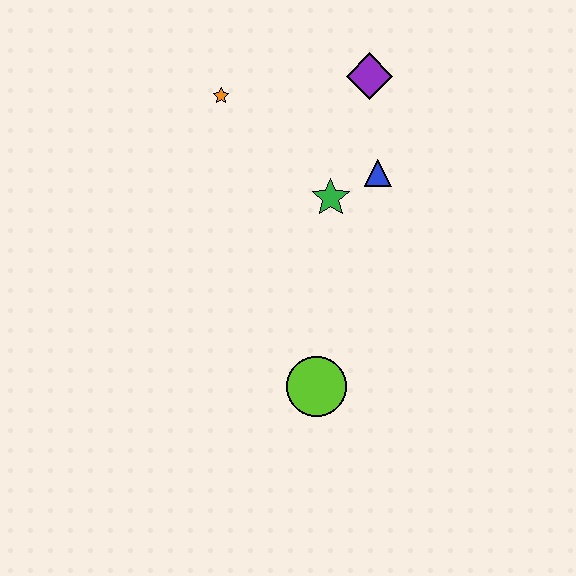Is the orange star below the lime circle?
No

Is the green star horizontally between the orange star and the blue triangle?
Yes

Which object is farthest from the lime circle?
The purple diamond is farthest from the lime circle.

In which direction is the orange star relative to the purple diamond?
The orange star is to the left of the purple diamond.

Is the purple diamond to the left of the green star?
No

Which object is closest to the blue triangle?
The green star is closest to the blue triangle.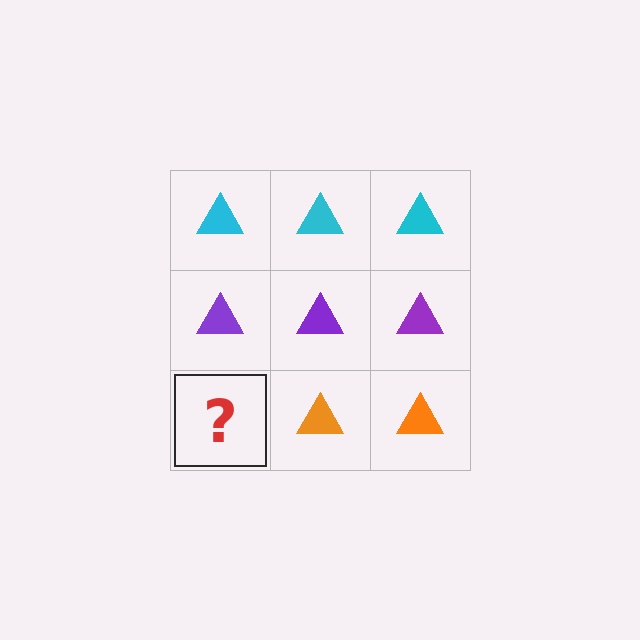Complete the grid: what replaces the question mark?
The question mark should be replaced with an orange triangle.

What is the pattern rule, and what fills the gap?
The rule is that each row has a consistent color. The gap should be filled with an orange triangle.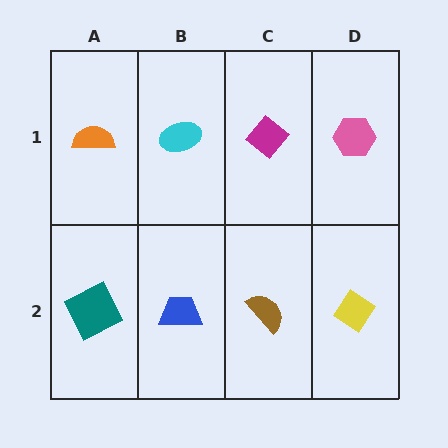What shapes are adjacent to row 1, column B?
A blue trapezoid (row 2, column B), an orange semicircle (row 1, column A), a magenta diamond (row 1, column C).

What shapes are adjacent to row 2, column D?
A pink hexagon (row 1, column D), a brown semicircle (row 2, column C).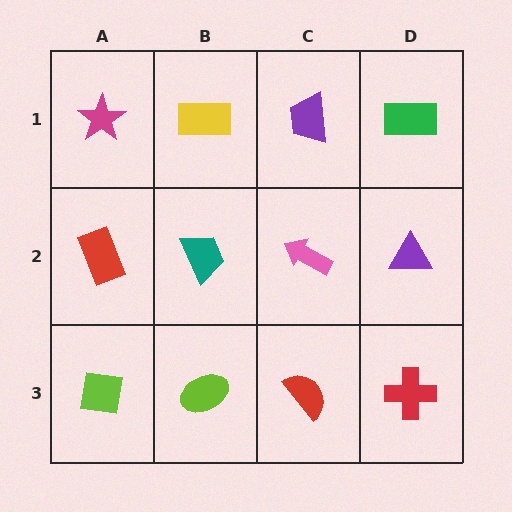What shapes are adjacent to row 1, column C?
A pink arrow (row 2, column C), a yellow rectangle (row 1, column B), a green rectangle (row 1, column D).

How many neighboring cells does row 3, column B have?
3.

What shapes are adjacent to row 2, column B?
A yellow rectangle (row 1, column B), a lime ellipse (row 3, column B), a red rectangle (row 2, column A), a pink arrow (row 2, column C).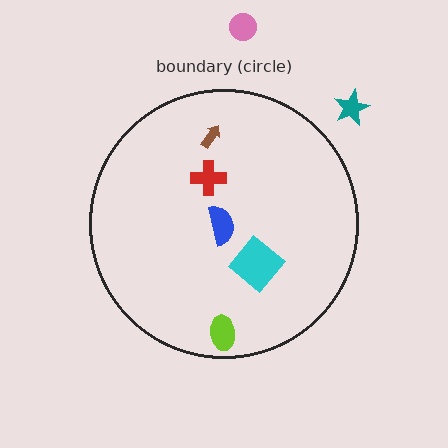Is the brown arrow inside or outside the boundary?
Inside.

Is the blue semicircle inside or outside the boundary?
Inside.